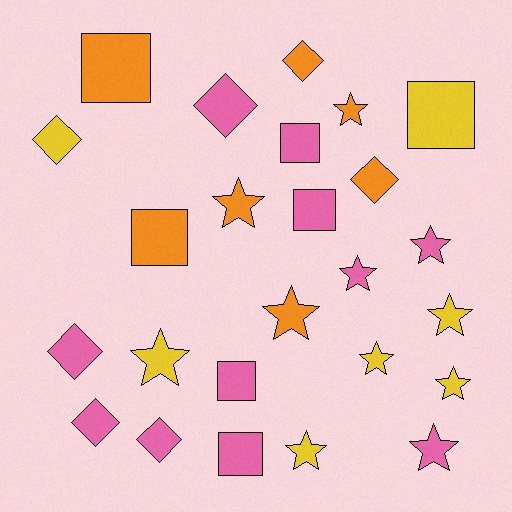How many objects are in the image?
There are 25 objects.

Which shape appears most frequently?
Star, with 11 objects.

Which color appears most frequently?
Pink, with 11 objects.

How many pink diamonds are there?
There are 4 pink diamonds.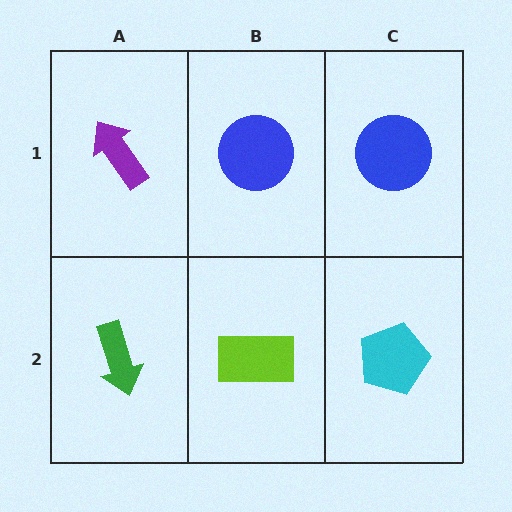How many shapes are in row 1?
3 shapes.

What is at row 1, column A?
A purple arrow.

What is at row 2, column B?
A lime rectangle.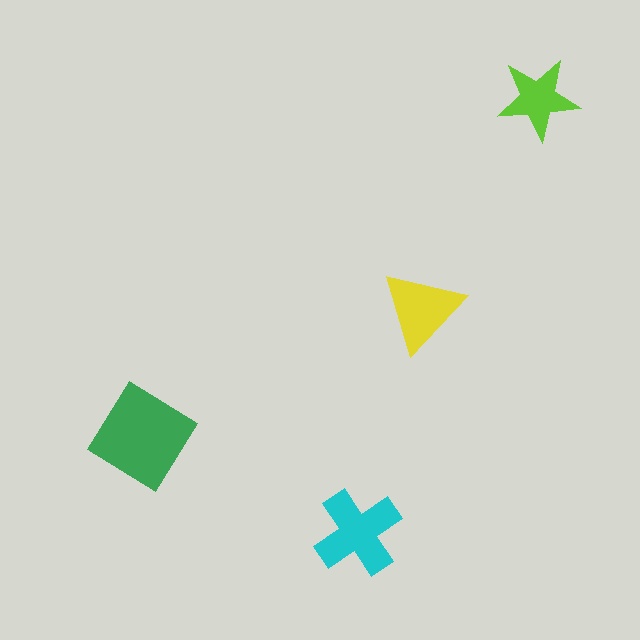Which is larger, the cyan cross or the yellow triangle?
The cyan cross.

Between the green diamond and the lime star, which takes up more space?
The green diamond.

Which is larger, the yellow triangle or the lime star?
The yellow triangle.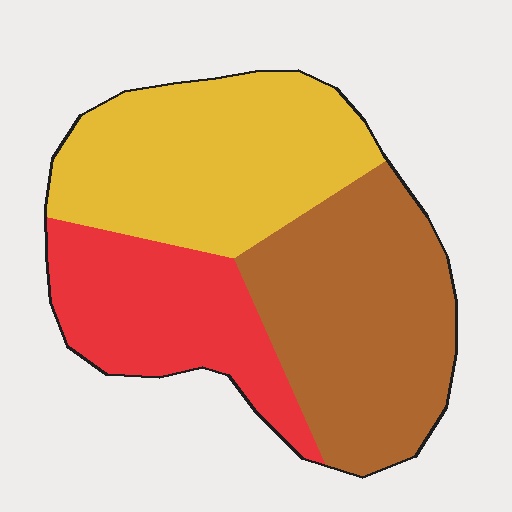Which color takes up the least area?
Red, at roughly 25%.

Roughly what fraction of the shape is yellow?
Yellow covers around 35% of the shape.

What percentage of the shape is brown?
Brown takes up about three eighths (3/8) of the shape.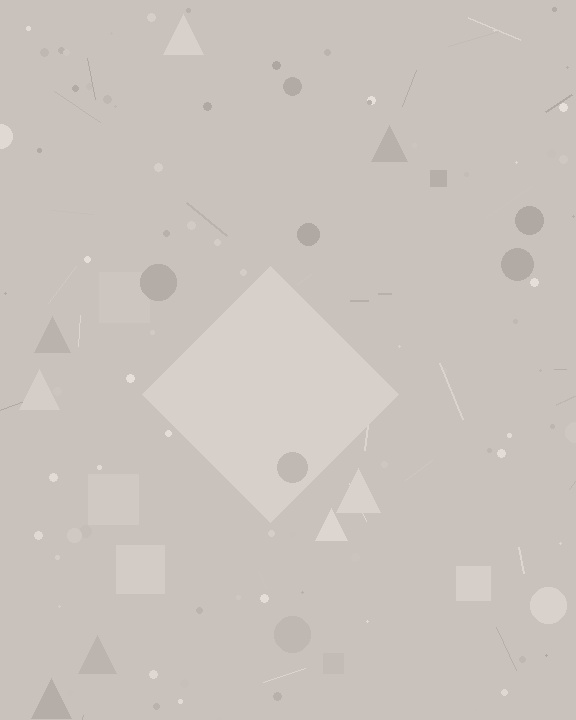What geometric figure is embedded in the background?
A diamond is embedded in the background.